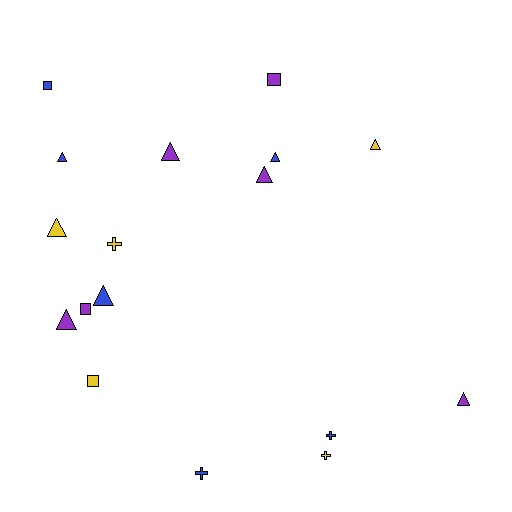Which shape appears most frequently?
Triangle, with 9 objects.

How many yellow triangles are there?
There are 2 yellow triangles.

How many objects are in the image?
There are 17 objects.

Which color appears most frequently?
Blue, with 6 objects.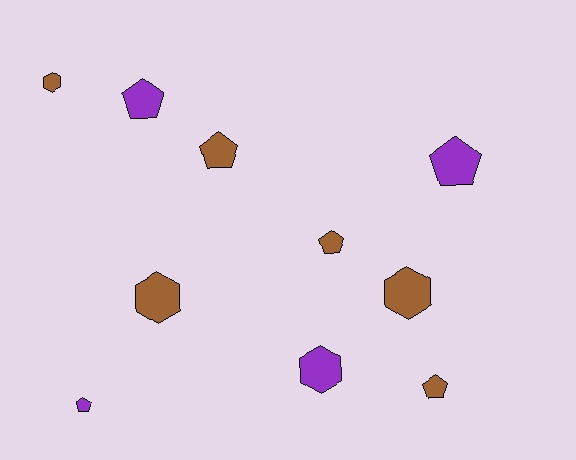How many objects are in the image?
There are 10 objects.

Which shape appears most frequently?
Pentagon, with 6 objects.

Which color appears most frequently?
Brown, with 6 objects.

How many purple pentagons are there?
There are 3 purple pentagons.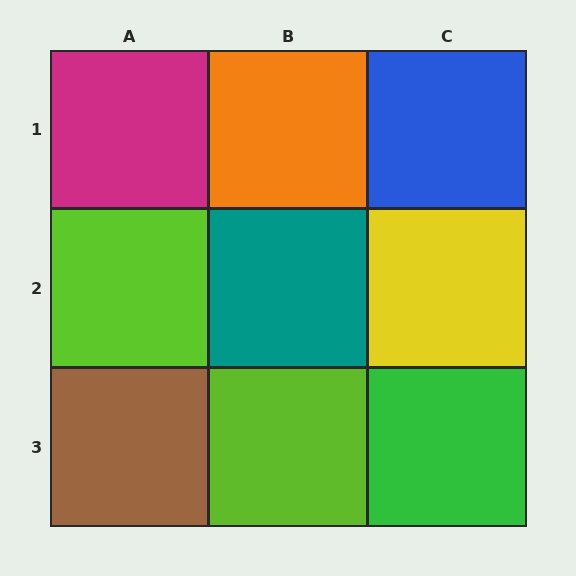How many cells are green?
1 cell is green.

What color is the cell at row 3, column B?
Lime.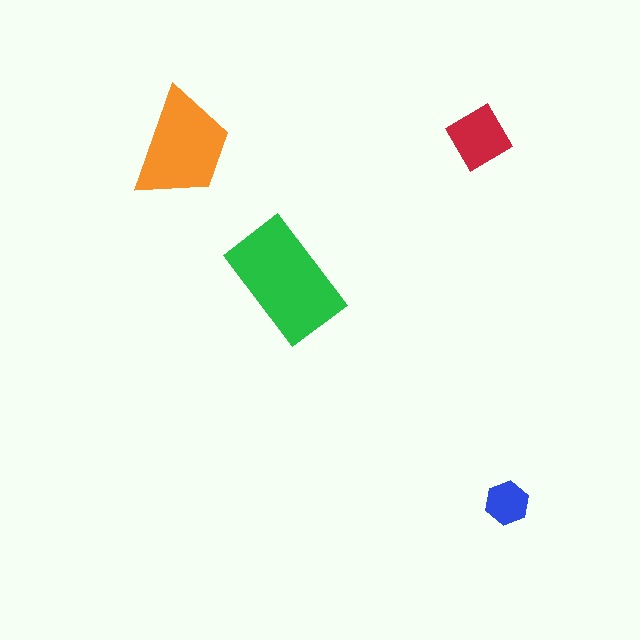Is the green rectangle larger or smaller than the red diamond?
Larger.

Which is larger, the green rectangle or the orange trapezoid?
The green rectangle.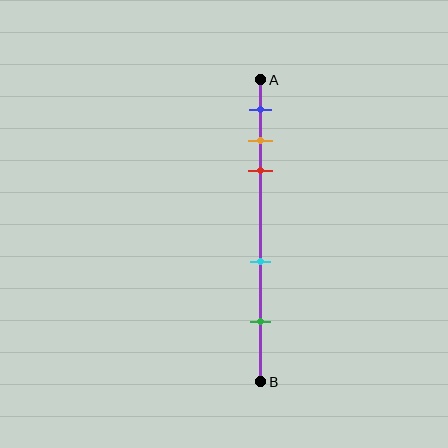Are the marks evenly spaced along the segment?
No, the marks are not evenly spaced.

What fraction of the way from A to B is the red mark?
The red mark is approximately 30% (0.3) of the way from A to B.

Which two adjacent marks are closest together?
The orange and red marks are the closest adjacent pair.